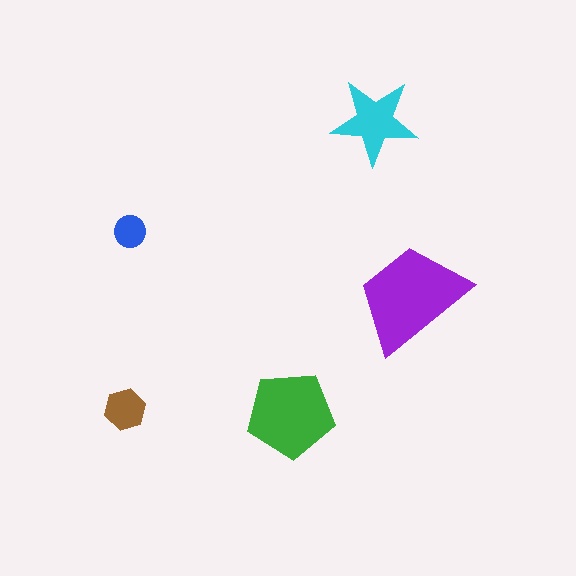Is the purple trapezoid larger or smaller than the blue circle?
Larger.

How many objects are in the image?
There are 5 objects in the image.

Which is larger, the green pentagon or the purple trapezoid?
The purple trapezoid.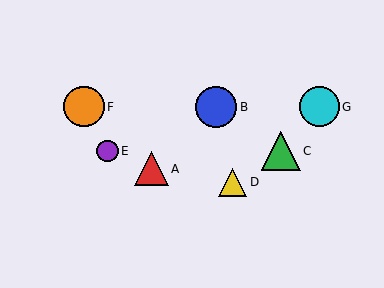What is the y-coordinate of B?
Object B is at y≈107.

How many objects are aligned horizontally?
3 objects (B, F, G) are aligned horizontally.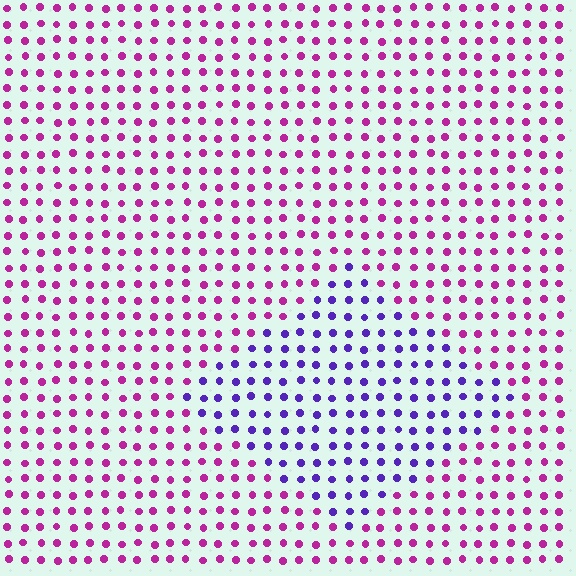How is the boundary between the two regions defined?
The boundary is defined purely by a slight shift in hue (about 52 degrees). Spacing, size, and orientation are identical on both sides.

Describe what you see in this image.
The image is filled with small magenta elements in a uniform arrangement. A diamond-shaped region is visible where the elements are tinted to a slightly different hue, forming a subtle color boundary.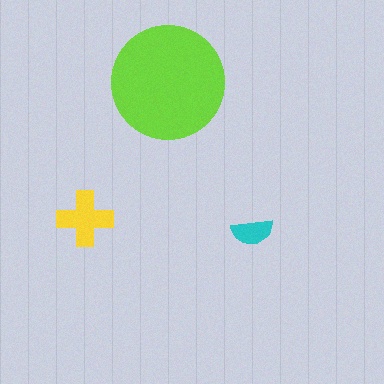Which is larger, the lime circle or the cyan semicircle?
The lime circle.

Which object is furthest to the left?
The yellow cross is leftmost.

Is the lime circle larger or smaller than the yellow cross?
Larger.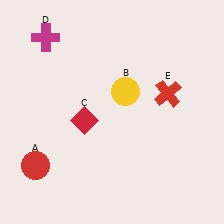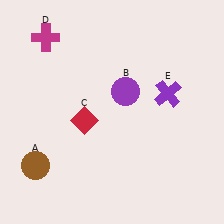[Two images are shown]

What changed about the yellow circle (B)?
In Image 1, B is yellow. In Image 2, it changed to purple.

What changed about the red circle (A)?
In Image 1, A is red. In Image 2, it changed to brown.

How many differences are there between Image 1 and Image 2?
There are 3 differences between the two images.